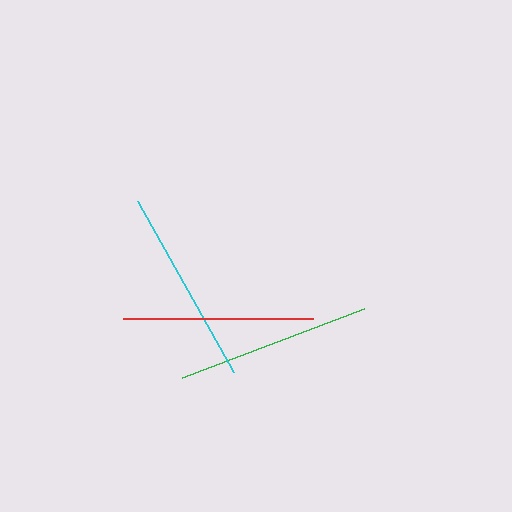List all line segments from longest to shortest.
From longest to shortest: cyan, green, red.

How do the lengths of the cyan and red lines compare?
The cyan and red lines are approximately the same length.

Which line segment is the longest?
The cyan line is the longest at approximately 195 pixels.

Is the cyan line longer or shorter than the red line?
The cyan line is longer than the red line.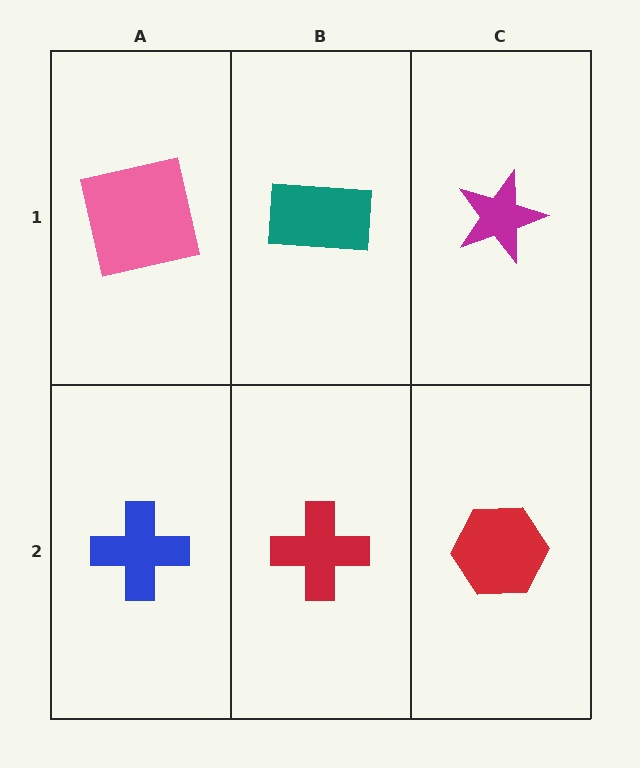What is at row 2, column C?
A red hexagon.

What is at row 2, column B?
A red cross.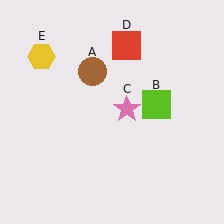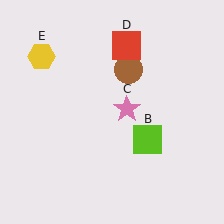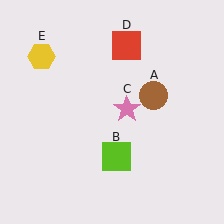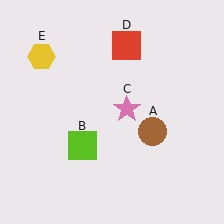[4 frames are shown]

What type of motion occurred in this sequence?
The brown circle (object A), lime square (object B) rotated clockwise around the center of the scene.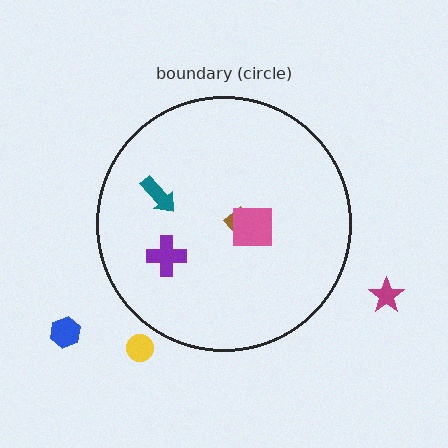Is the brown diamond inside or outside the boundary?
Inside.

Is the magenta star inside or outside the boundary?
Outside.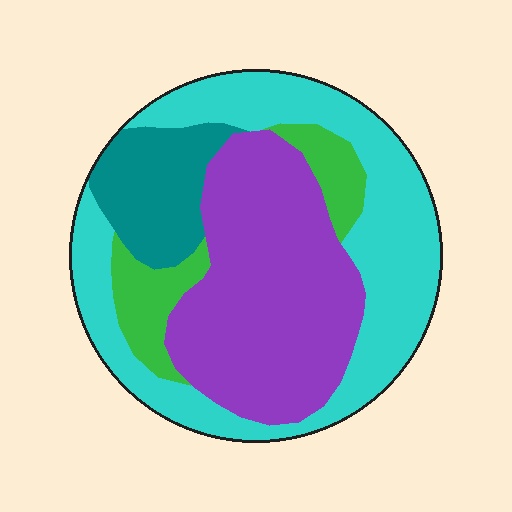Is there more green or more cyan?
Cyan.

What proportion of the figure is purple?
Purple takes up about three eighths (3/8) of the figure.